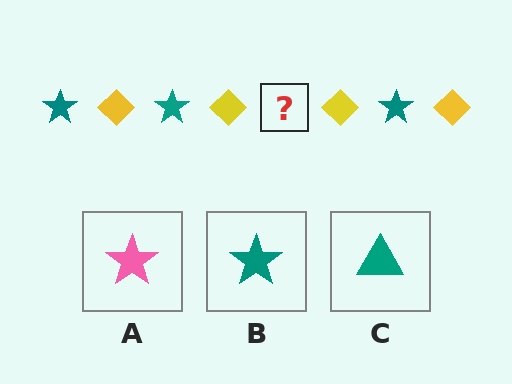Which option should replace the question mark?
Option B.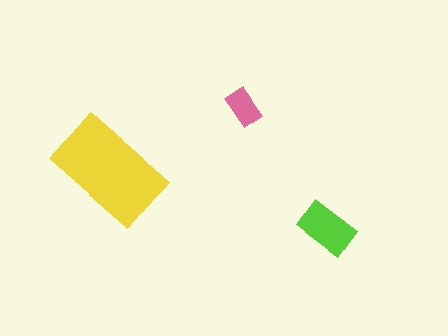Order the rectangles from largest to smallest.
the yellow one, the lime one, the pink one.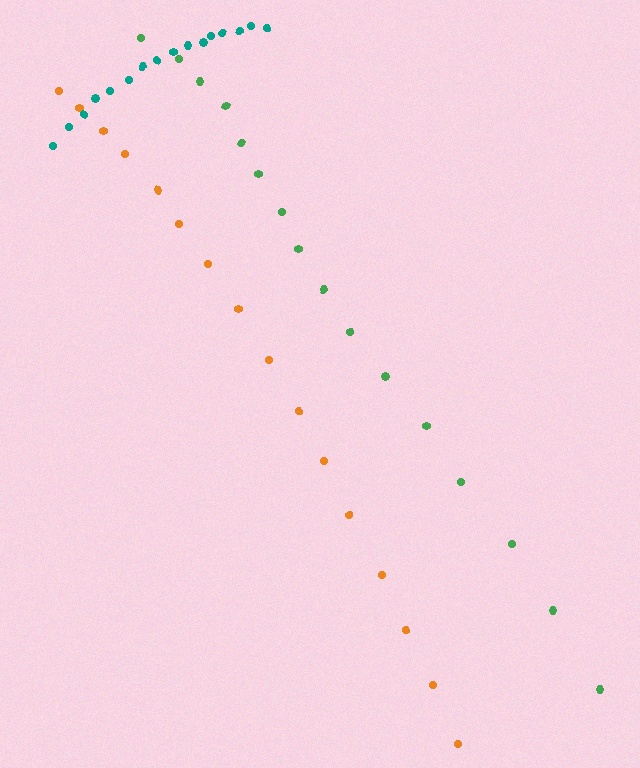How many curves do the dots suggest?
There are 3 distinct paths.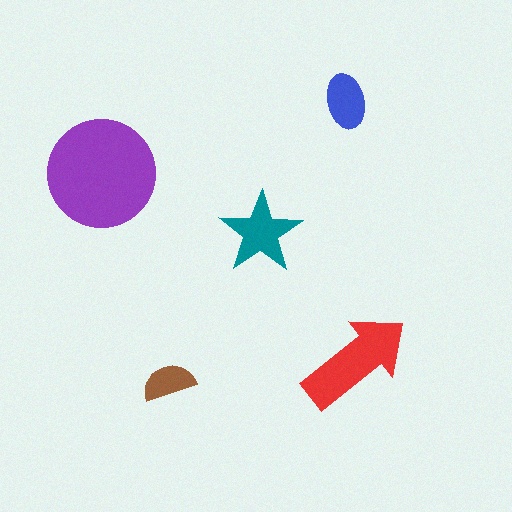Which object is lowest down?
The brown semicircle is bottommost.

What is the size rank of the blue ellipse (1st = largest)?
4th.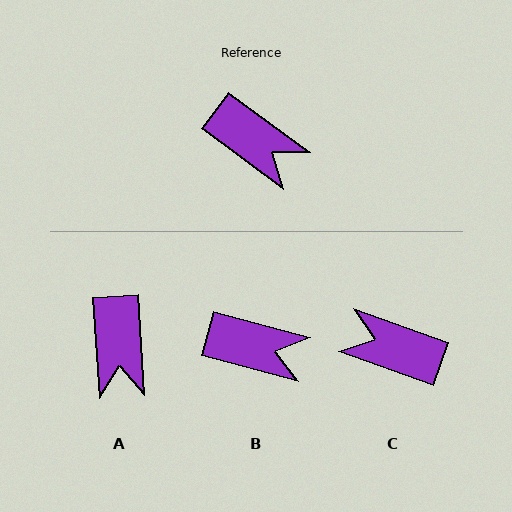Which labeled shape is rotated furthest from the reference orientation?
C, about 163 degrees away.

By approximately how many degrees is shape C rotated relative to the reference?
Approximately 163 degrees clockwise.